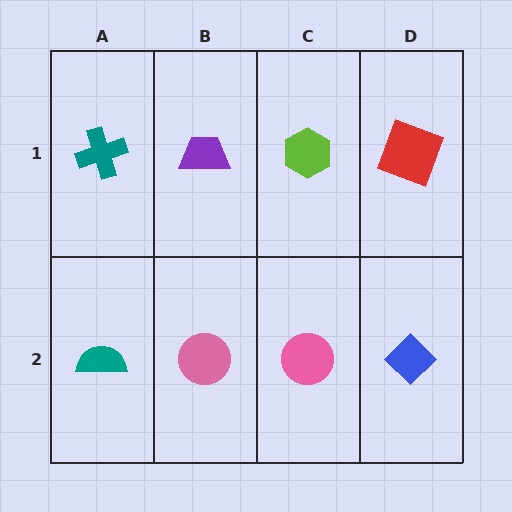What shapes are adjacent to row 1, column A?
A teal semicircle (row 2, column A), a purple trapezoid (row 1, column B).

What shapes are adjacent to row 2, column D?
A red square (row 1, column D), a pink circle (row 2, column C).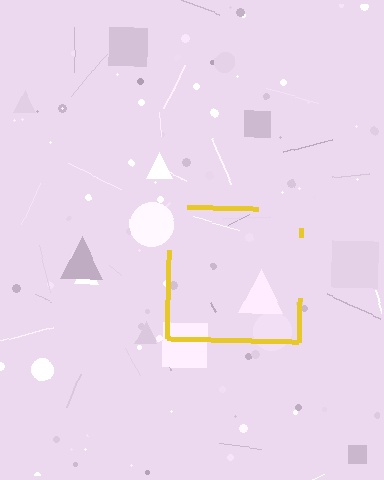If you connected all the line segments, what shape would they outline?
They would outline a square.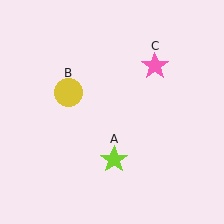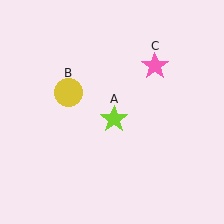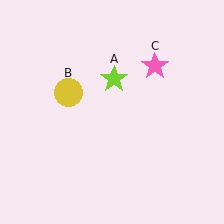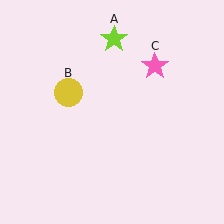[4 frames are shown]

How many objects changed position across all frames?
1 object changed position: lime star (object A).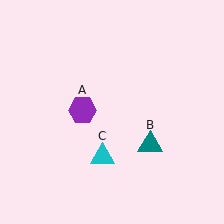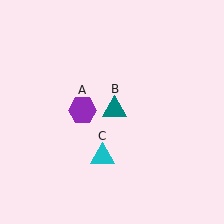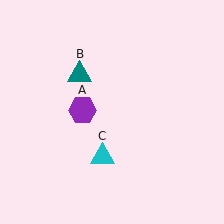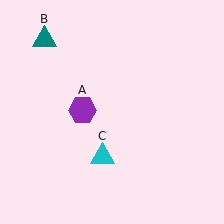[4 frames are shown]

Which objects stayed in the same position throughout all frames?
Purple hexagon (object A) and cyan triangle (object C) remained stationary.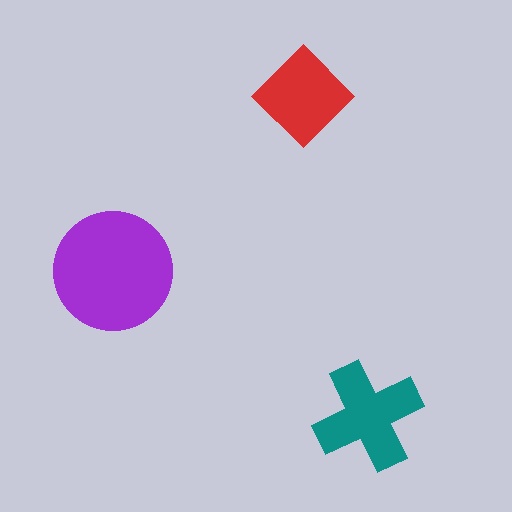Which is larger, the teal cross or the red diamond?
The teal cross.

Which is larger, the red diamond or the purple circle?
The purple circle.